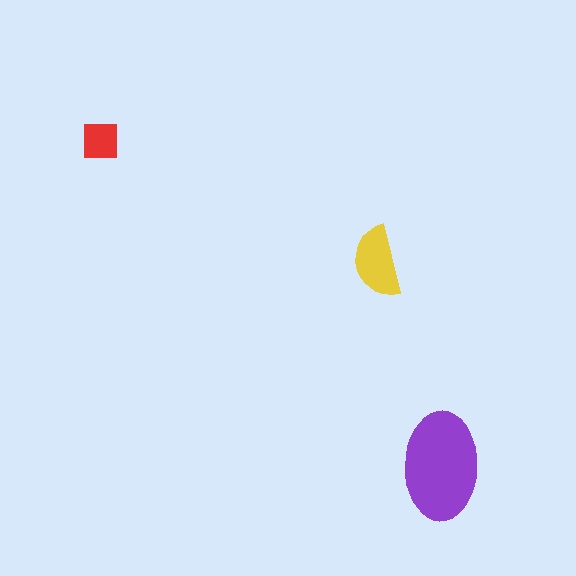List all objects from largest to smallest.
The purple ellipse, the yellow semicircle, the red square.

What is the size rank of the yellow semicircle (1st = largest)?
2nd.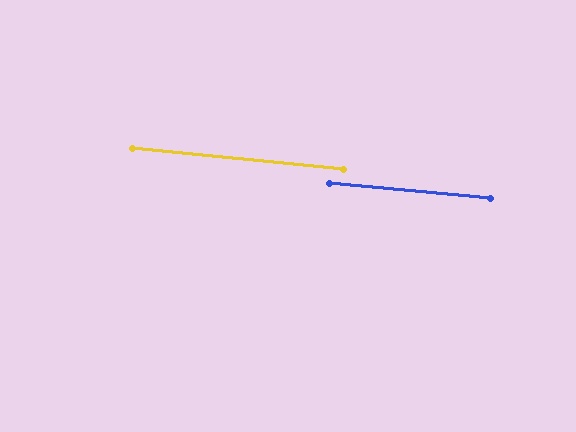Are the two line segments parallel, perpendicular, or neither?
Parallel — their directions differ by only 0.3°.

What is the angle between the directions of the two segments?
Approximately 0 degrees.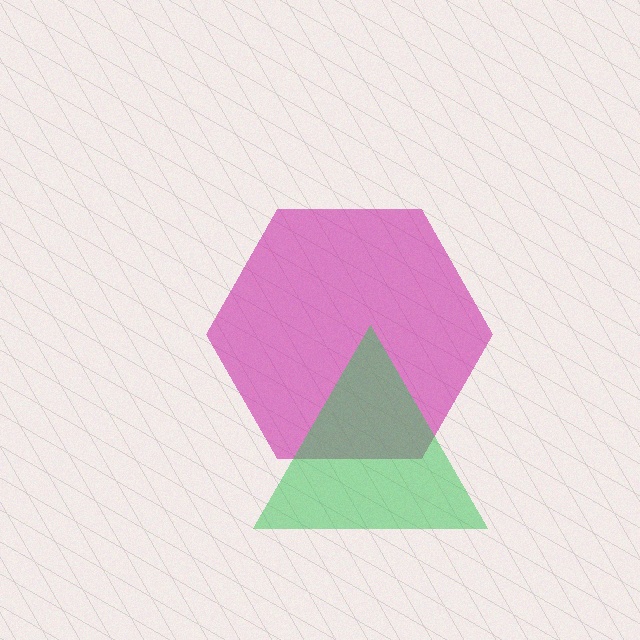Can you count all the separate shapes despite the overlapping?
Yes, there are 2 separate shapes.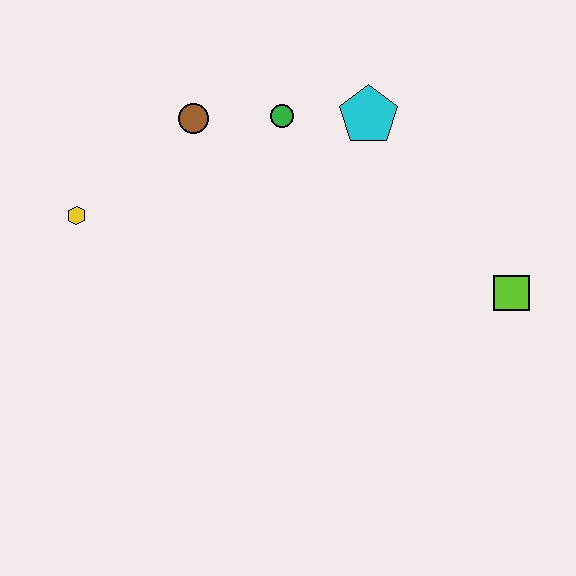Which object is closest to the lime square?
The cyan pentagon is closest to the lime square.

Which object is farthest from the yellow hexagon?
The lime square is farthest from the yellow hexagon.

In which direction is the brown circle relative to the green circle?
The brown circle is to the left of the green circle.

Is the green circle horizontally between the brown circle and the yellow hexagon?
No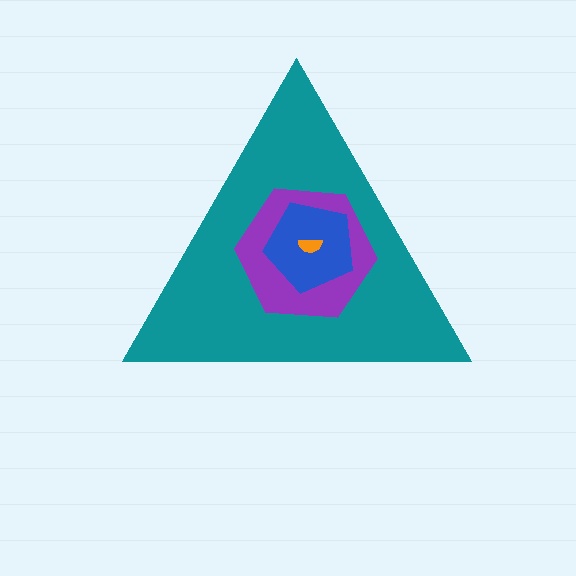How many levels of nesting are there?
4.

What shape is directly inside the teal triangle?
The purple hexagon.